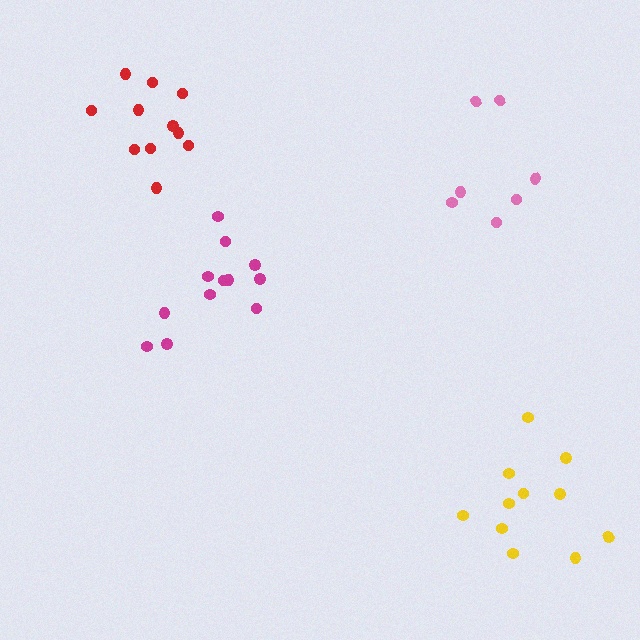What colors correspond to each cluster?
The clusters are colored: yellow, pink, magenta, red.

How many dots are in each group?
Group 1: 11 dots, Group 2: 7 dots, Group 3: 12 dots, Group 4: 11 dots (41 total).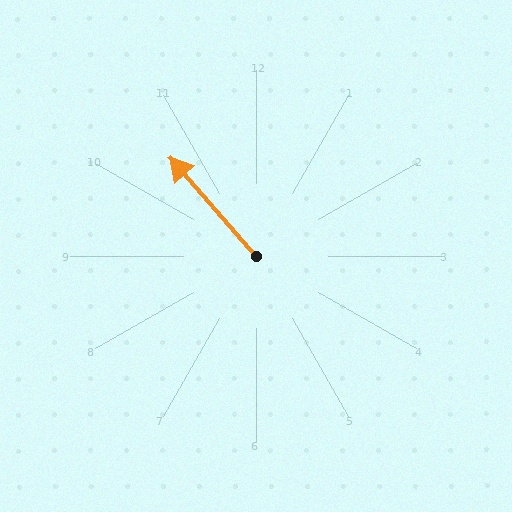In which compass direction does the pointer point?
Northwest.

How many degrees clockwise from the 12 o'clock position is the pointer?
Approximately 319 degrees.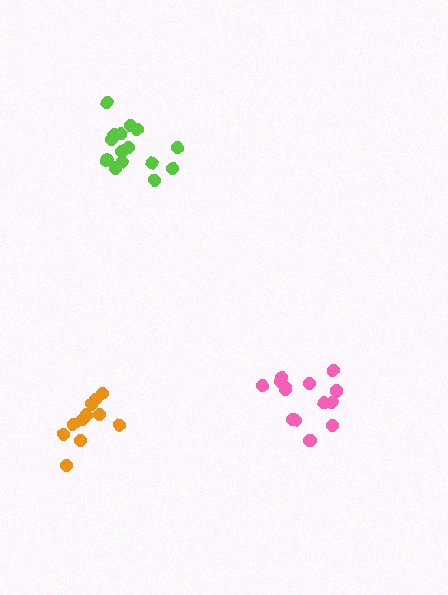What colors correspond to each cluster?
The clusters are colored: lime, orange, pink.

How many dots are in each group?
Group 1: 15 dots, Group 2: 11 dots, Group 3: 14 dots (40 total).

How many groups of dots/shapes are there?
There are 3 groups.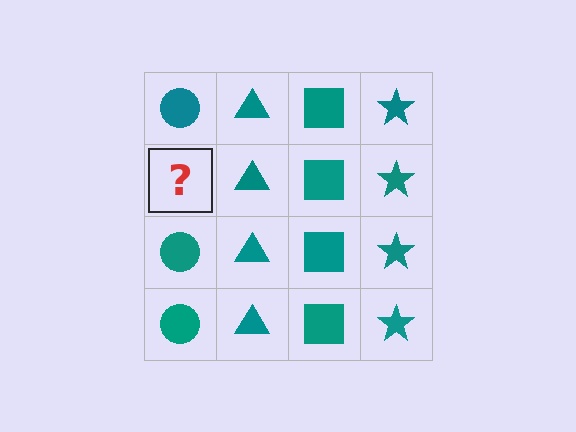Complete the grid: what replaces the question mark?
The question mark should be replaced with a teal circle.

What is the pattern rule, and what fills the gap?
The rule is that each column has a consistent shape. The gap should be filled with a teal circle.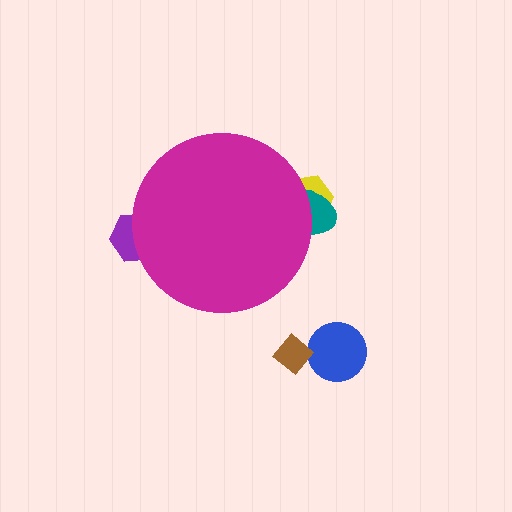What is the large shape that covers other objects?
A magenta circle.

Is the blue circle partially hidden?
No, the blue circle is fully visible.